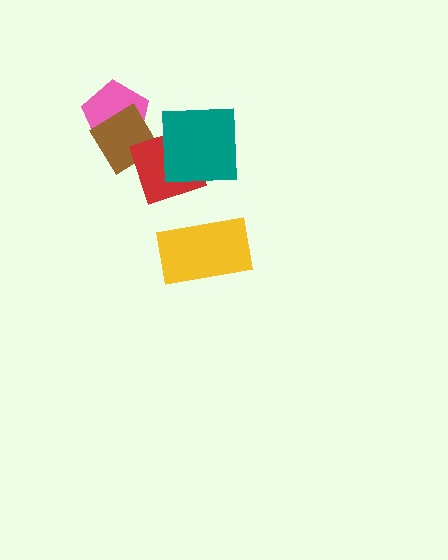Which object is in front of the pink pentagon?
The brown diamond is in front of the pink pentagon.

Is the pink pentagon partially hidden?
Yes, it is partially covered by another shape.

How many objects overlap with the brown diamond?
2 objects overlap with the brown diamond.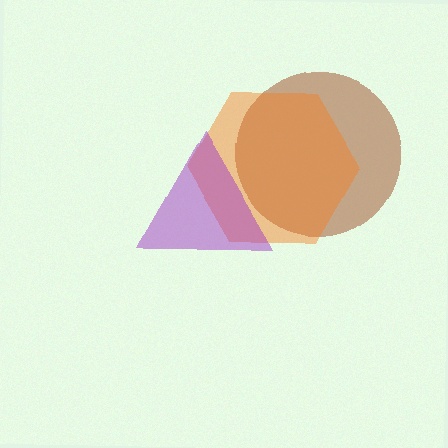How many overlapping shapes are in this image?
There are 3 overlapping shapes in the image.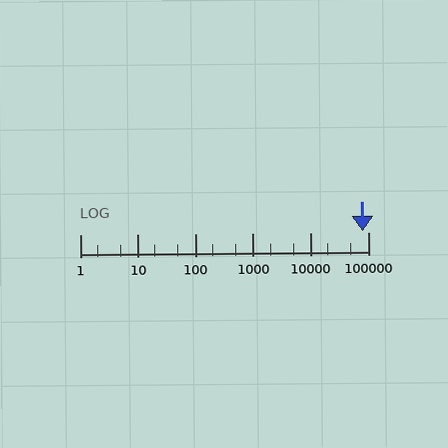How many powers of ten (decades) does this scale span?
The scale spans 5 decades, from 1 to 100000.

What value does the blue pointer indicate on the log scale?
The pointer indicates approximately 80000.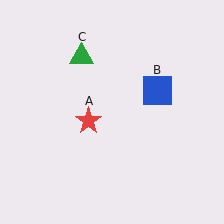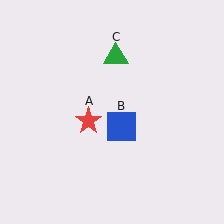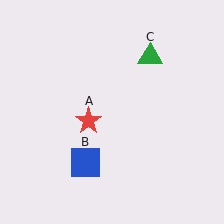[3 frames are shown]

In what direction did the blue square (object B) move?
The blue square (object B) moved down and to the left.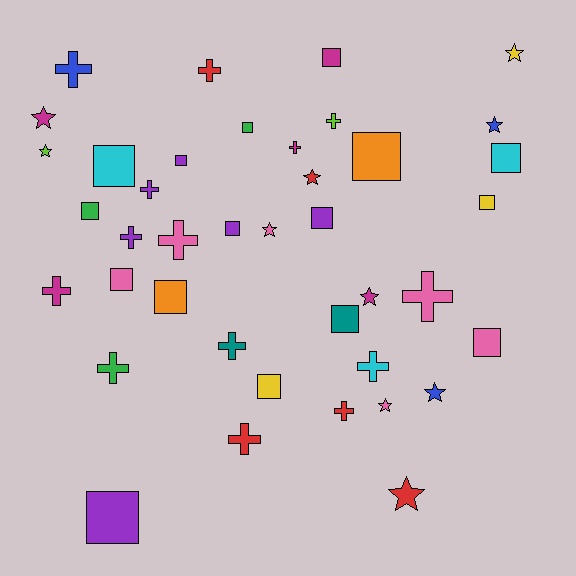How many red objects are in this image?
There are 5 red objects.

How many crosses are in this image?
There are 14 crosses.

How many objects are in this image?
There are 40 objects.